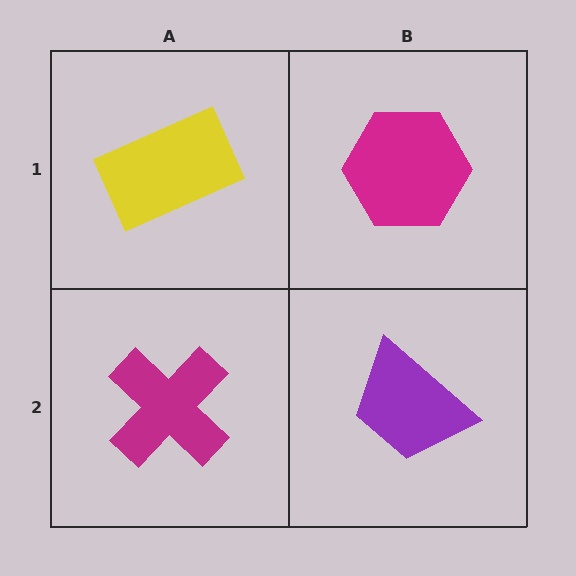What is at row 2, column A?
A magenta cross.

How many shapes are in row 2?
2 shapes.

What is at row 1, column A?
A yellow rectangle.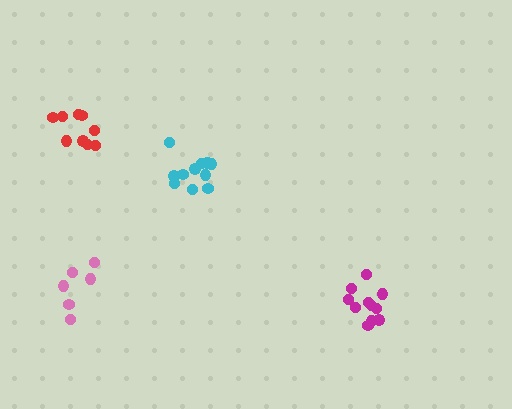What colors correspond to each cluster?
The clusters are colored: red, magenta, pink, cyan.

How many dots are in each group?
Group 1: 9 dots, Group 2: 11 dots, Group 3: 6 dots, Group 4: 11 dots (37 total).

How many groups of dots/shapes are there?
There are 4 groups.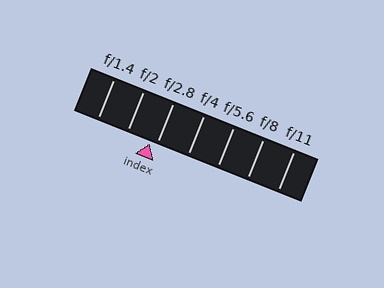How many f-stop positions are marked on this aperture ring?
There are 7 f-stop positions marked.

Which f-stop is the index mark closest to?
The index mark is closest to f/2.8.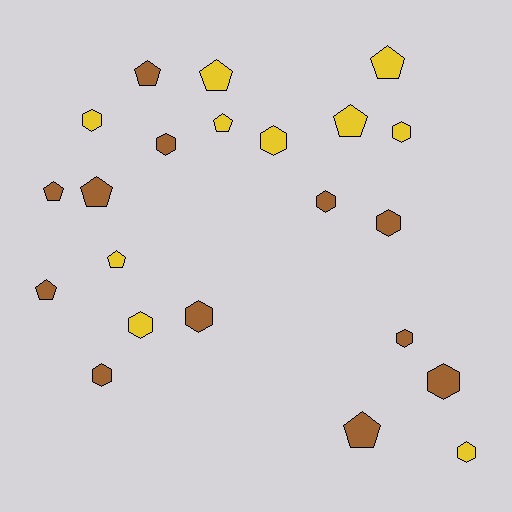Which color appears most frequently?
Brown, with 12 objects.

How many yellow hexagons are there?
There are 5 yellow hexagons.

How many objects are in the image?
There are 22 objects.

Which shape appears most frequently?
Hexagon, with 12 objects.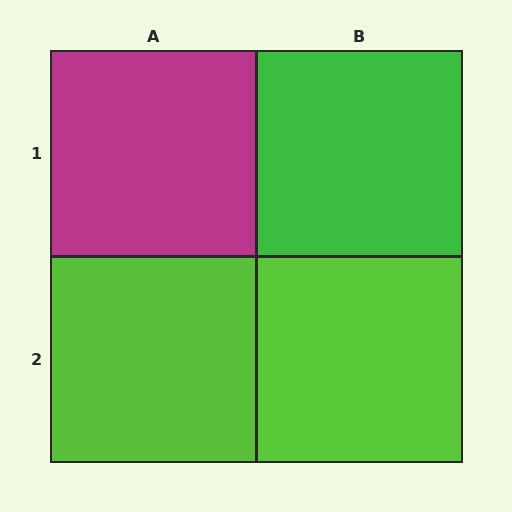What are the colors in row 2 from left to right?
Lime, lime.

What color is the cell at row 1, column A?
Magenta.